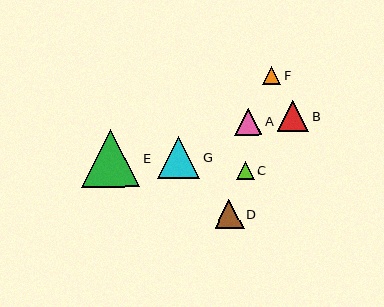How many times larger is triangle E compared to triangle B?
Triangle E is approximately 1.9 times the size of triangle B.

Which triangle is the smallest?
Triangle F is the smallest with a size of approximately 18 pixels.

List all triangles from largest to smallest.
From largest to smallest: E, G, B, D, A, C, F.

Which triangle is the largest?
Triangle E is the largest with a size of approximately 58 pixels.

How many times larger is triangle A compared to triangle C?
Triangle A is approximately 1.5 times the size of triangle C.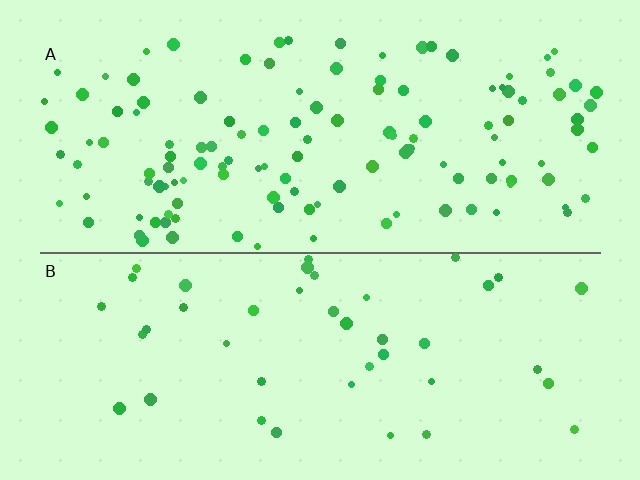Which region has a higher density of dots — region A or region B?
A (the top).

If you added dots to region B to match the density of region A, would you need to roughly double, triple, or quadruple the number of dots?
Approximately triple.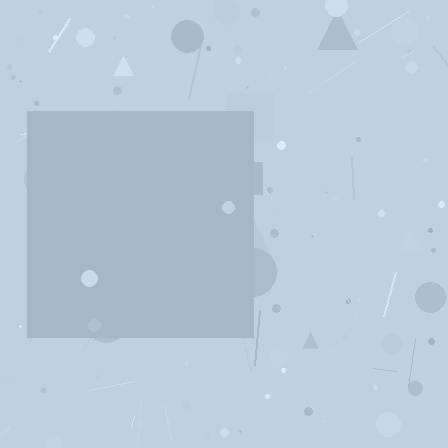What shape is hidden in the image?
A square is hidden in the image.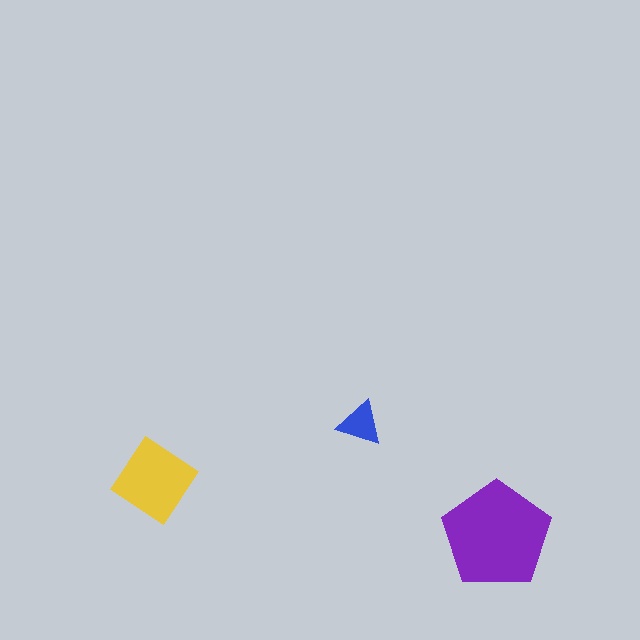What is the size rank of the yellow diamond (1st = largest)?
2nd.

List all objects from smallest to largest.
The blue triangle, the yellow diamond, the purple pentagon.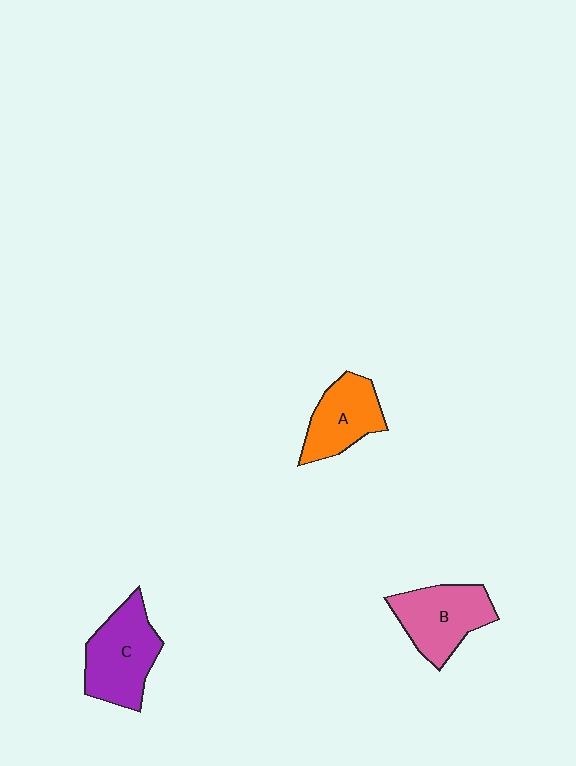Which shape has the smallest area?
Shape A (orange).